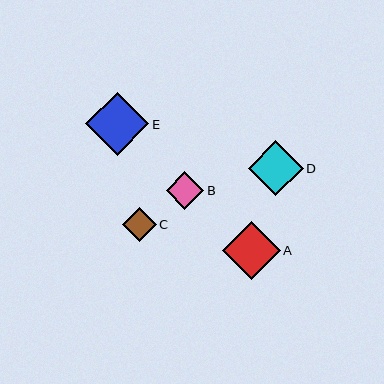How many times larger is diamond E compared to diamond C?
Diamond E is approximately 1.8 times the size of diamond C.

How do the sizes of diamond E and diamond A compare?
Diamond E and diamond A are approximately the same size.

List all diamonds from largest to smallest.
From largest to smallest: E, A, D, B, C.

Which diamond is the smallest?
Diamond C is the smallest with a size of approximately 34 pixels.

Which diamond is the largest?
Diamond E is the largest with a size of approximately 63 pixels.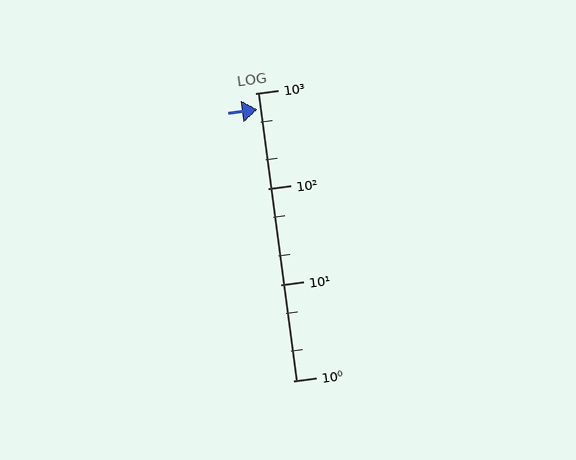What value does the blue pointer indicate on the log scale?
The pointer indicates approximately 680.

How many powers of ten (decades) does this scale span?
The scale spans 3 decades, from 1 to 1000.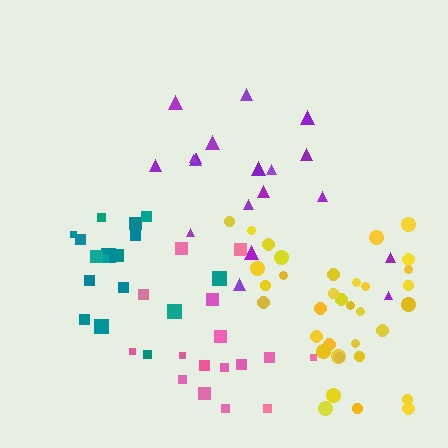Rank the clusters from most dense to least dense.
teal, pink, yellow, purple.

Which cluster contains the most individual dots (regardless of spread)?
Yellow (35).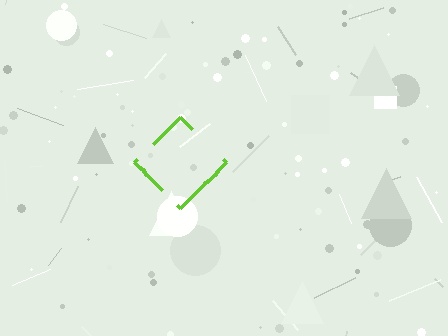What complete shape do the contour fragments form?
The contour fragments form a diamond.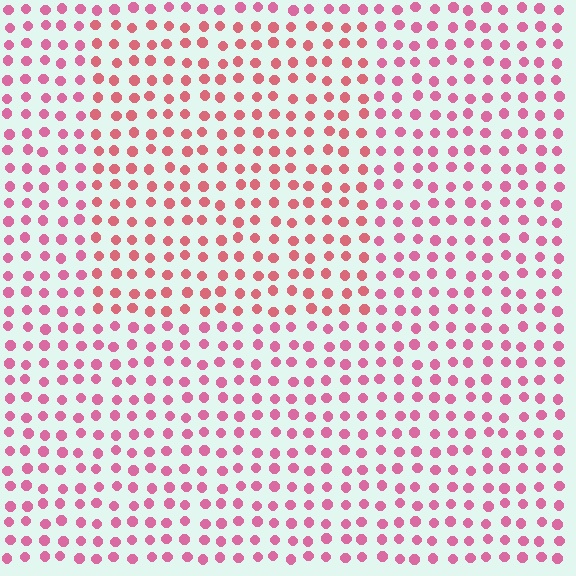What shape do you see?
I see a rectangle.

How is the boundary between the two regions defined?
The boundary is defined purely by a slight shift in hue (about 22 degrees). Spacing, size, and orientation are identical on both sides.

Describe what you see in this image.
The image is filled with small pink elements in a uniform arrangement. A rectangle-shaped region is visible where the elements are tinted to a slightly different hue, forming a subtle color boundary.